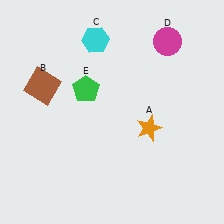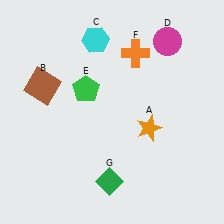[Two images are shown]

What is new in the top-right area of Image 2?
An orange cross (F) was added in the top-right area of Image 2.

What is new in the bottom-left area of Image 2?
A green diamond (G) was added in the bottom-left area of Image 2.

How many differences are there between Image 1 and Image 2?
There are 2 differences between the two images.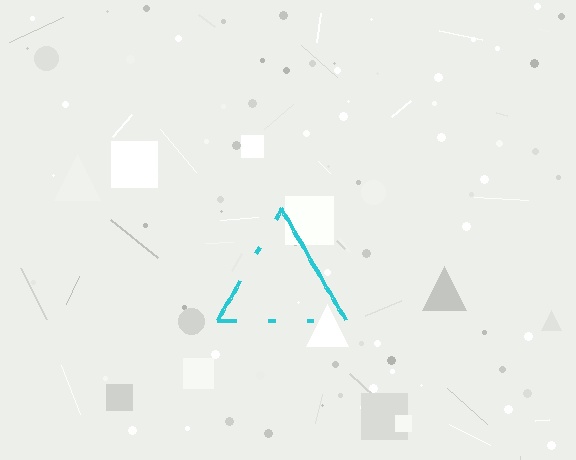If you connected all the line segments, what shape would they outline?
They would outline a triangle.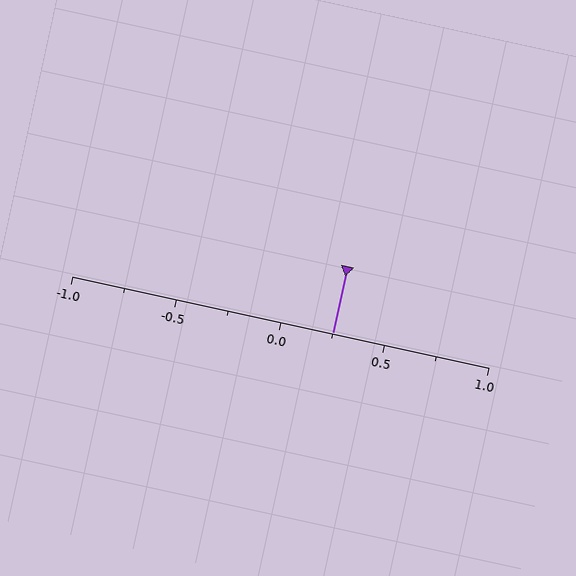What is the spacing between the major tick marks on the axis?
The major ticks are spaced 0.5 apart.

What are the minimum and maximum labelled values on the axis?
The axis runs from -1.0 to 1.0.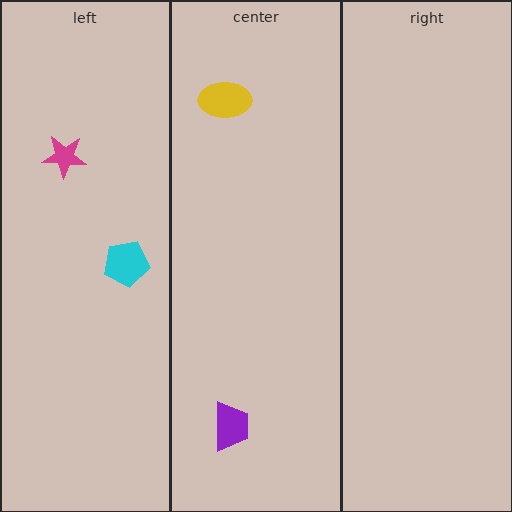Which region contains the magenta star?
The left region.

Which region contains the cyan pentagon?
The left region.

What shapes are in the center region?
The purple trapezoid, the yellow ellipse.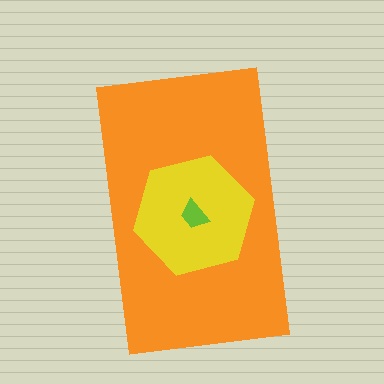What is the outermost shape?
The orange rectangle.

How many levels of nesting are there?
3.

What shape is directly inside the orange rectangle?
The yellow hexagon.